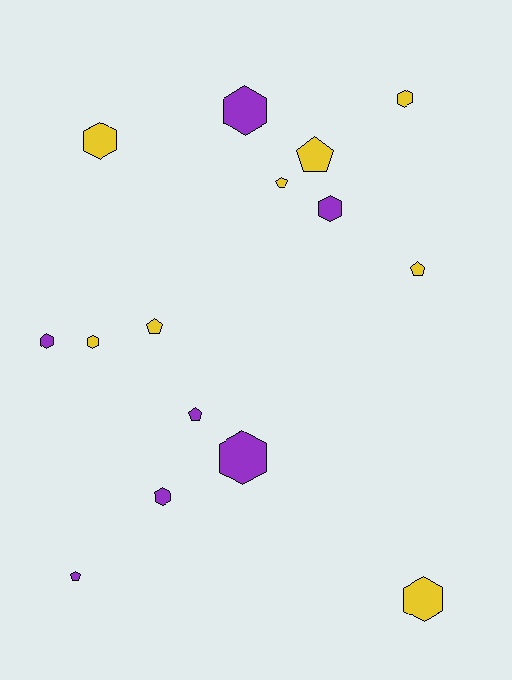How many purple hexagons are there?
There are 5 purple hexagons.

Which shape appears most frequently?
Hexagon, with 9 objects.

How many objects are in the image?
There are 15 objects.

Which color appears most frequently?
Yellow, with 8 objects.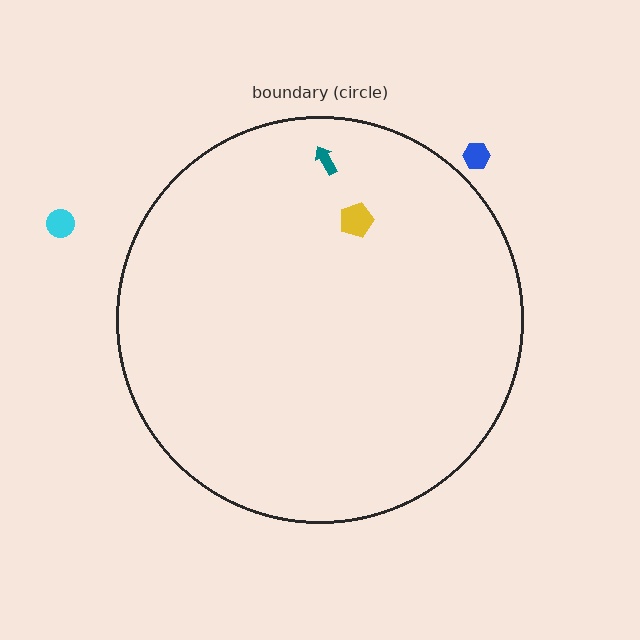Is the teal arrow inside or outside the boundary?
Inside.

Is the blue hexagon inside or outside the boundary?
Outside.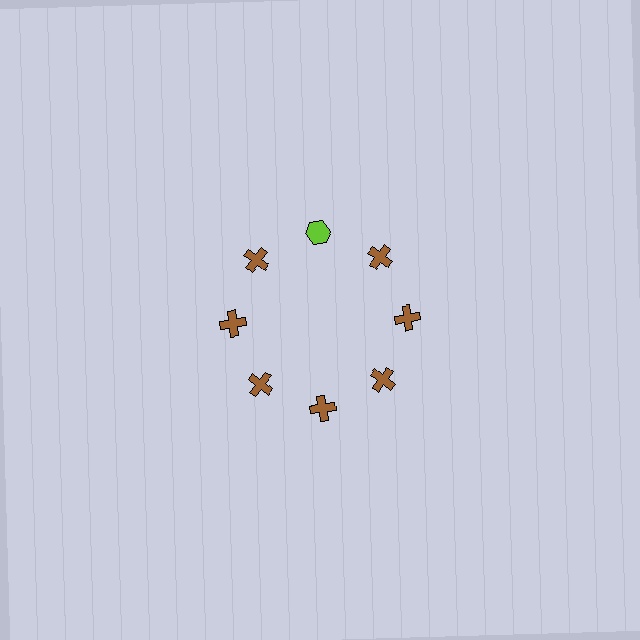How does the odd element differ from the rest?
It differs in both color (lime instead of brown) and shape (hexagon instead of cross).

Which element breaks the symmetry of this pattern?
The lime hexagon at roughly the 12 o'clock position breaks the symmetry. All other shapes are brown crosses.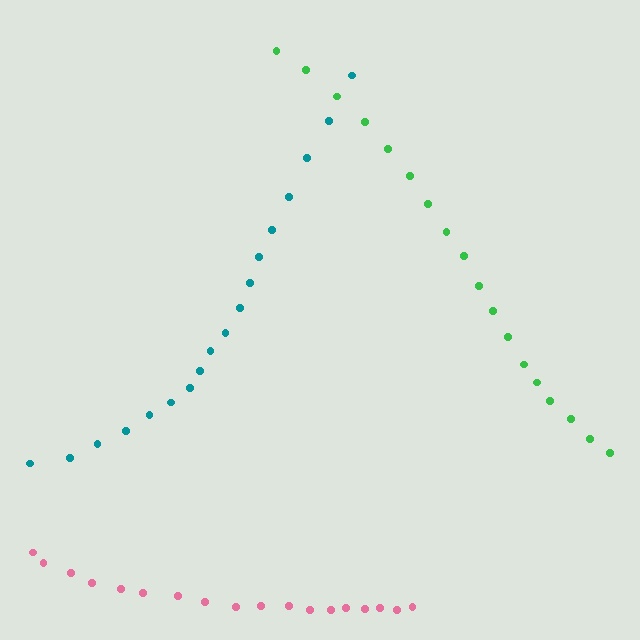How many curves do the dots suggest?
There are 3 distinct paths.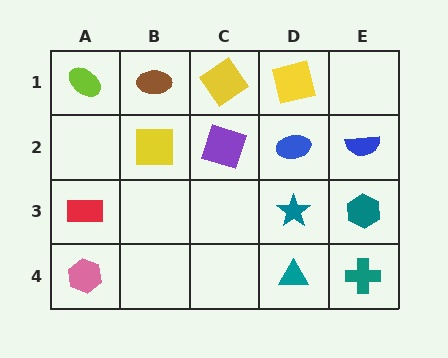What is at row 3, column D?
A teal star.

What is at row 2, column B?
A yellow square.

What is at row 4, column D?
A teal triangle.